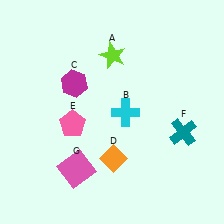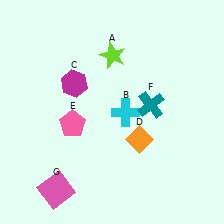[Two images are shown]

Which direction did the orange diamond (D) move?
The orange diamond (D) moved right.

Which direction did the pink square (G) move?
The pink square (G) moved down.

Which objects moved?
The objects that moved are: the orange diamond (D), the teal cross (F), the pink square (G).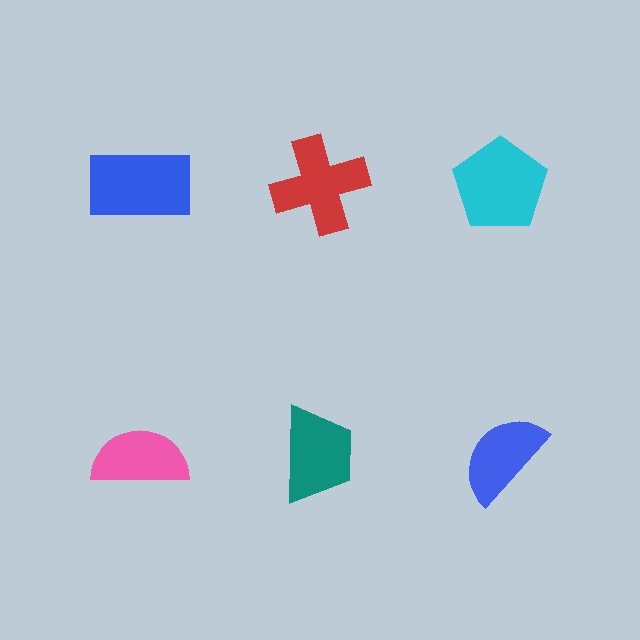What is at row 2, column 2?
A teal trapezoid.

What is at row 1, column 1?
A blue rectangle.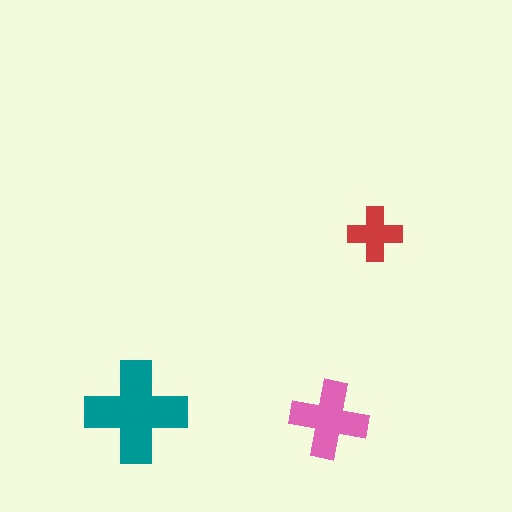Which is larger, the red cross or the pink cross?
The pink one.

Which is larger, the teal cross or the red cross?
The teal one.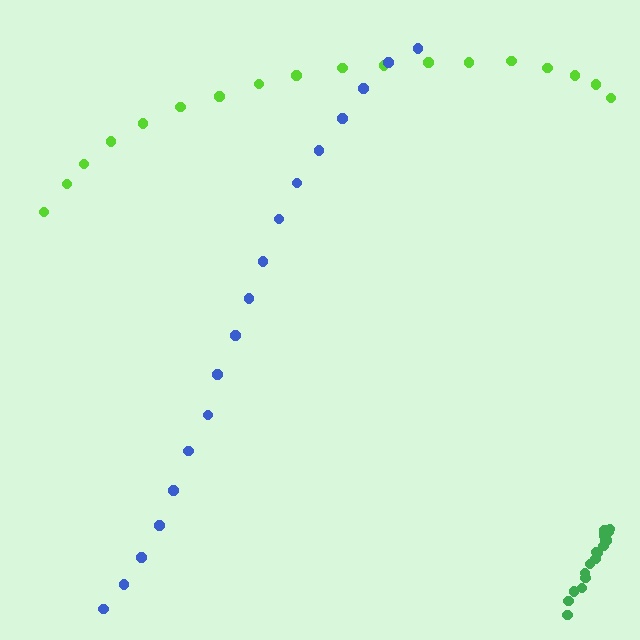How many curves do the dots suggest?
There are 3 distinct paths.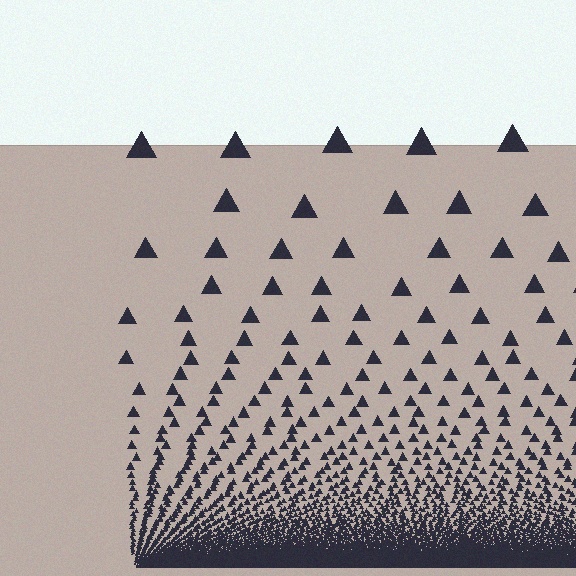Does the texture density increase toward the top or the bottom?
Density increases toward the bottom.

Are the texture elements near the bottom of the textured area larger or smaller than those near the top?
Smaller. The gradient is inverted — elements near the bottom are smaller and denser.